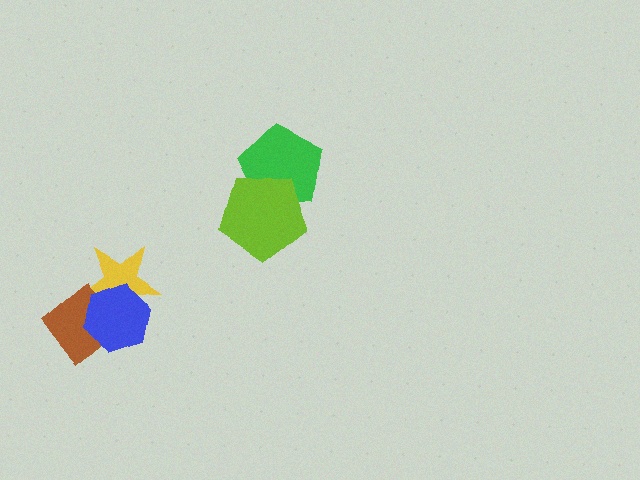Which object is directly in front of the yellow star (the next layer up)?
The brown diamond is directly in front of the yellow star.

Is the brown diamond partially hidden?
Yes, it is partially covered by another shape.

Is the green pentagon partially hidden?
Yes, it is partially covered by another shape.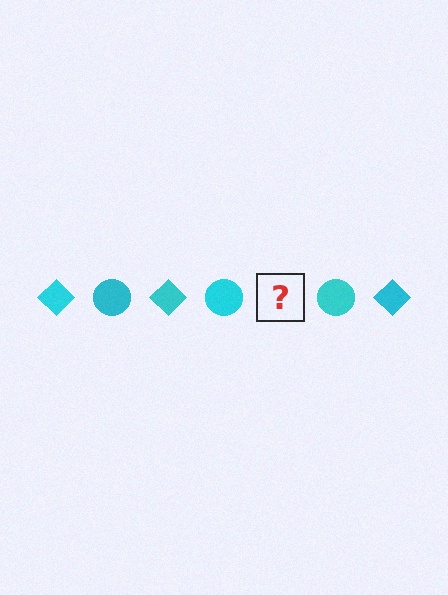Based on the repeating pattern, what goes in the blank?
The blank should be a cyan diamond.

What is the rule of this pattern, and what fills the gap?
The rule is that the pattern cycles through diamond, circle shapes in cyan. The gap should be filled with a cyan diamond.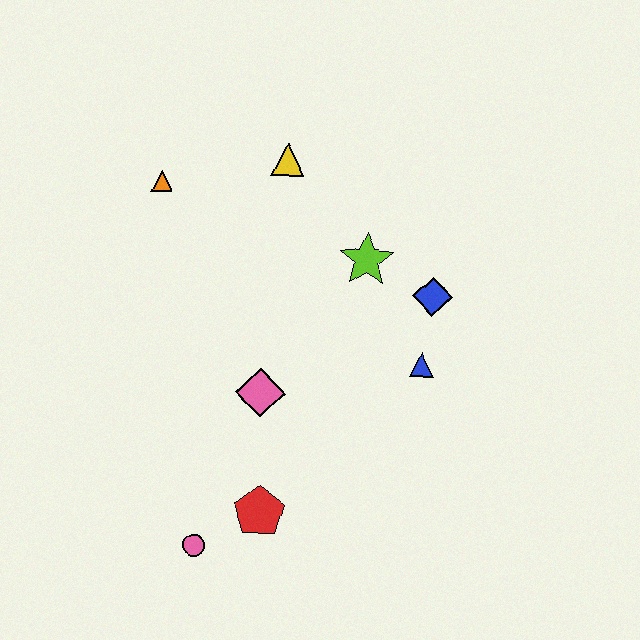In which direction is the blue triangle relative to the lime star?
The blue triangle is below the lime star.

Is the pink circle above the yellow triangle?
No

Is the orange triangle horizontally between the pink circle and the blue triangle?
No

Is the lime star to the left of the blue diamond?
Yes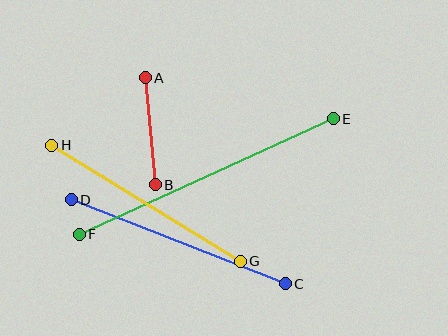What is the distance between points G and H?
The distance is approximately 221 pixels.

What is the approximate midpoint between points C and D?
The midpoint is at approximately (178, 242) pixels.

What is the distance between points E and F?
The distance is approximately 279 pixels.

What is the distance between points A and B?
The distance is approximately 107 pixels.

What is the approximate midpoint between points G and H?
The midpoint is at approximately (146, 203) pixels.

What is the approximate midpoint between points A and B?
The midpoint is at approximately (150, 131) pixels.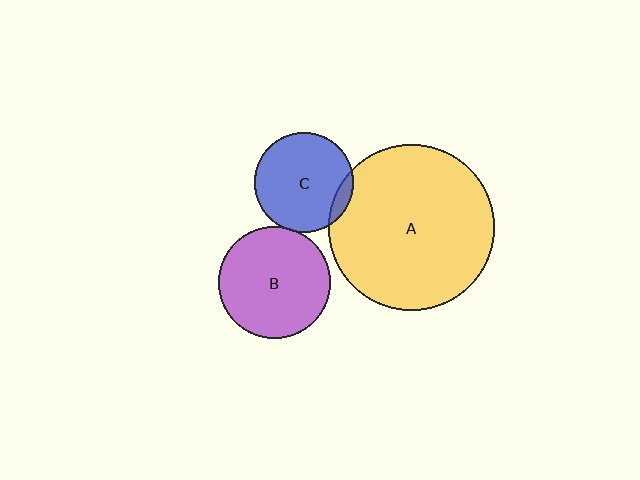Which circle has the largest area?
Circle A (yellow).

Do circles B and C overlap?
Yes.